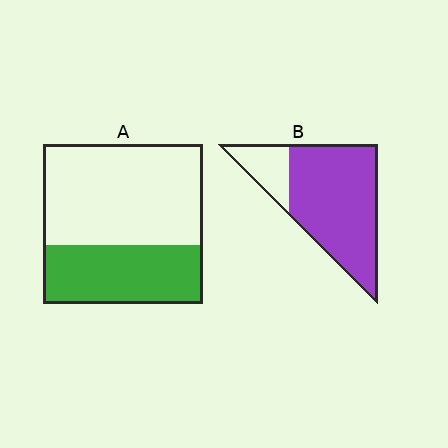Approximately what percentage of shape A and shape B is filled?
A is approximately 35% and B is approximately 80%.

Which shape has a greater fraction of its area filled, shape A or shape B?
Shape B.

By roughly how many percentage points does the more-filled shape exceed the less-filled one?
By roughly 45 percentage points (B over A).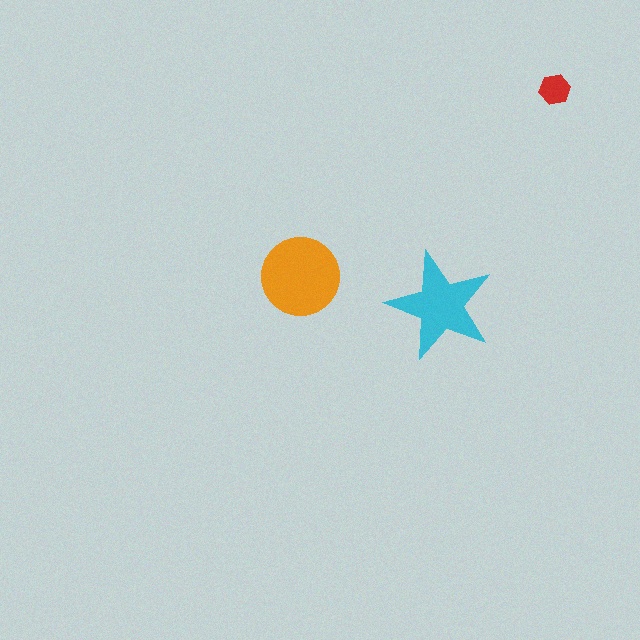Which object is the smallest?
The red hexagon.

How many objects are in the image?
There are 3 objects in the image.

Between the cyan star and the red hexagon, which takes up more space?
The cyan star.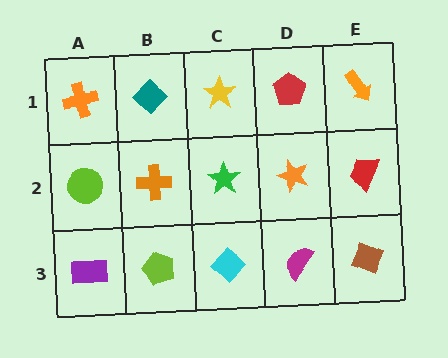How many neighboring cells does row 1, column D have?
3.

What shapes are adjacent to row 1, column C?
A green star (row 2, column C), a teal diamond (row 1, column B), a red pentagon (row 1, column D).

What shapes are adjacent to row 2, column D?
A red pentagon (row 1, column D), a magenta semicircle (row 3, column D), a green star (row 2, column C), a red trapezoid (row 2, column E).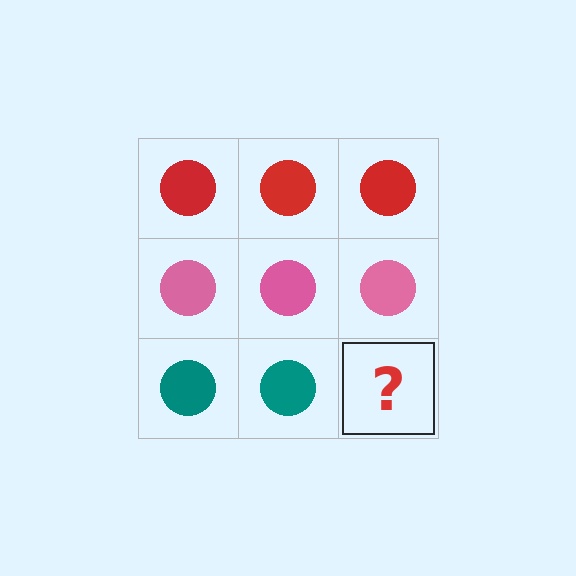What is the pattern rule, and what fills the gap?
The rule is that each row has a consistent color. The gap should be filled with a teal circle.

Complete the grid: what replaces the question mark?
The question mark should be replaced with a teal circle.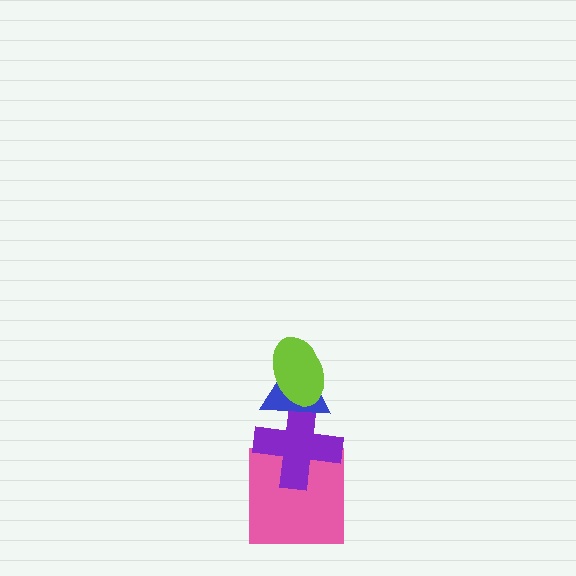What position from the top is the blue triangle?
The blue triangle is 2nd from the top.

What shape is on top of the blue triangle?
The lime ellipse is on top of the blue triangle.